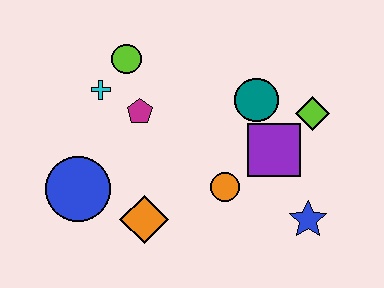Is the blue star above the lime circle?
No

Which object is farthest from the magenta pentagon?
The blue star is farthest from the magenta pentagon.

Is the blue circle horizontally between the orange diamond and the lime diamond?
No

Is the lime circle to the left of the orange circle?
Yes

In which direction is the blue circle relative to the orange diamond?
The blue circle is to the left of the orange diamond.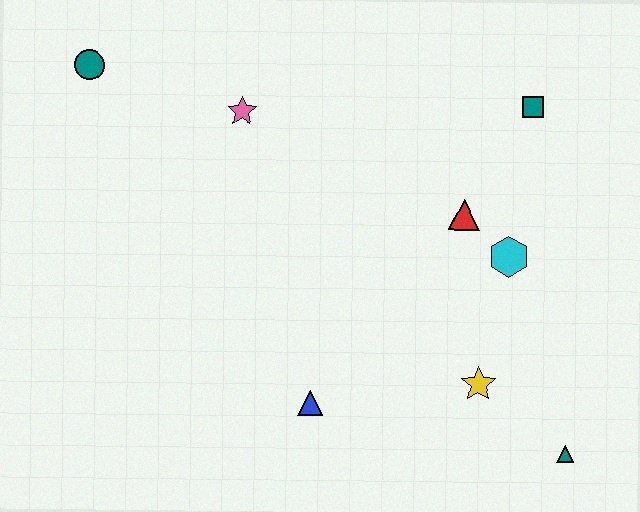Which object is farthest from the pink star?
The teal triangle is farthest from the pink star.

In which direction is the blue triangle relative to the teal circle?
The blue triangle is below the teal circle.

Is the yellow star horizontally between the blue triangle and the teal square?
Yes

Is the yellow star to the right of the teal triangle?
No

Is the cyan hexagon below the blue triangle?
No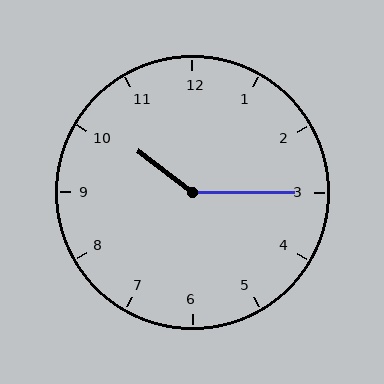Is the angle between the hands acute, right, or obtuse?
It is obtuse.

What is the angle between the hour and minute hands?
Approximately 142 degrees.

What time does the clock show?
10:15.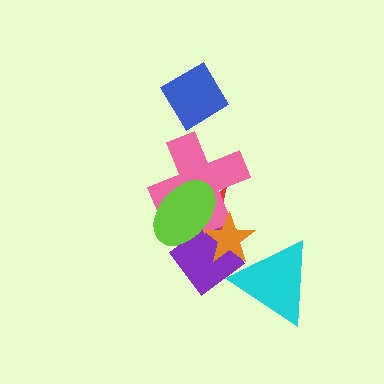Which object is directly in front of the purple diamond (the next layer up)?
The pink cross is directly in front of the purple diamond.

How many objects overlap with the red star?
4 objects overlap with the red star.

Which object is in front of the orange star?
The lime ellipse is in front of the orange star.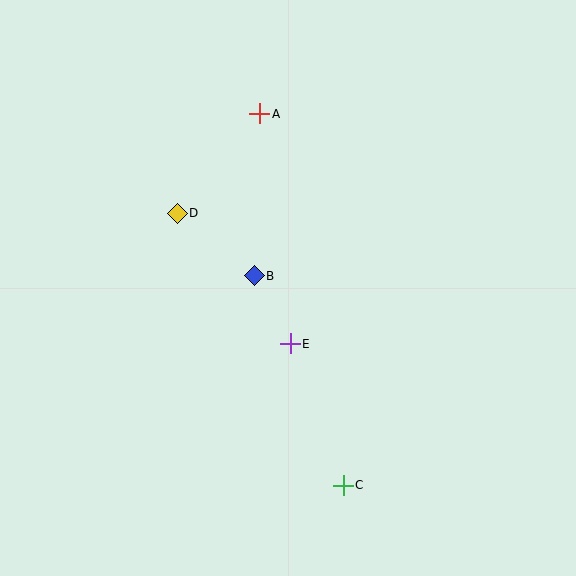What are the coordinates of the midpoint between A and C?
The midpoint between A and C is at (302, 299).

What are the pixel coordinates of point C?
Point C is at (343, 485).